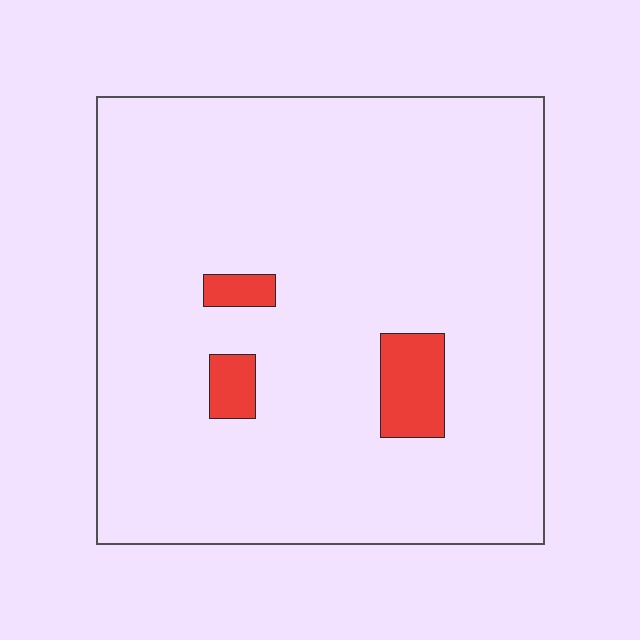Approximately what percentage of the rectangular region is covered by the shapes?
Approximately 5%.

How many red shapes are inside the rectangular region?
3.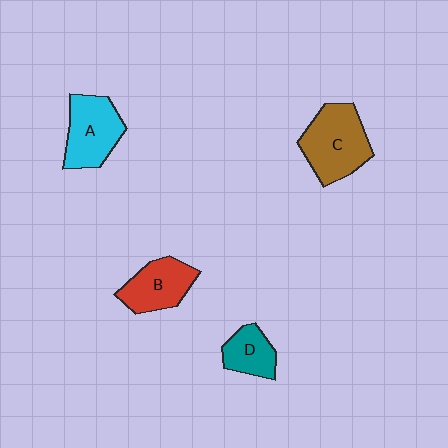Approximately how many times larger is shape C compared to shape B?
Approximately 1.4 times.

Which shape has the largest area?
Shape C (brown).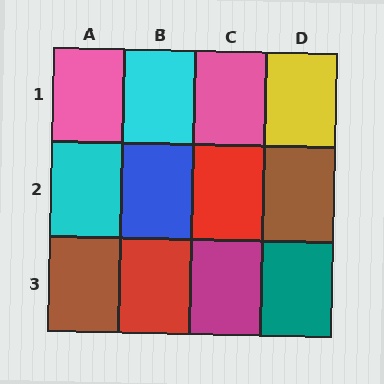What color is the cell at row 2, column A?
Cyan.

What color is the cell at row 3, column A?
Brown.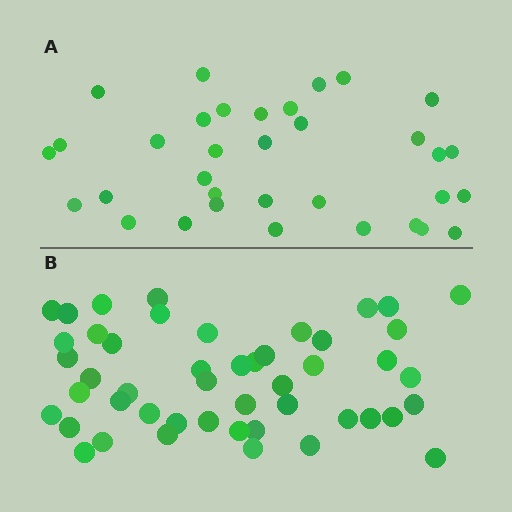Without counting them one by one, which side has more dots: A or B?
Region B (the bottom region) has more dots.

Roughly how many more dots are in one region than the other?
Region B has approximately 15 more dots than region A.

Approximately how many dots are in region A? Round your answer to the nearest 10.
About 30 dots. (The exact count is 34, which rounds to 30.)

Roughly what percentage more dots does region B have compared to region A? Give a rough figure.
About 40% more.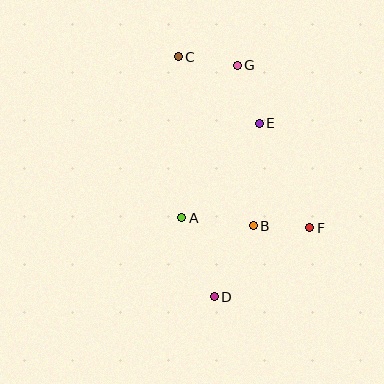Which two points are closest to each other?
Points B and F are closest to each other.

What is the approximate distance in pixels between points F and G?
The distance between F and G is approximately 178 pixels.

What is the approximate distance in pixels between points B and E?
The distance between B and E is approximately 103 pixels.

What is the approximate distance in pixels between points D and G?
The distance between D and G is approximately 232 pixels.